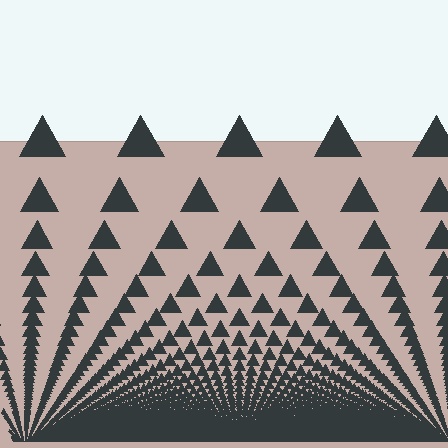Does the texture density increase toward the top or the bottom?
Density increases toward the bottom.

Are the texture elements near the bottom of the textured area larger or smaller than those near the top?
Smaller. The gradient is inverted — elements near the bottom are smaller and denser.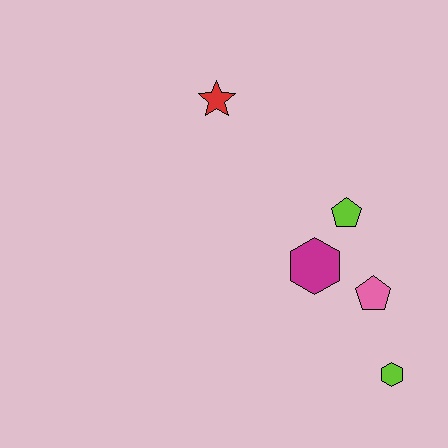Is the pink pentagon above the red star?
No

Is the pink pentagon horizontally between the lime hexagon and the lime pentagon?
Yes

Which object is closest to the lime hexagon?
The pink pentagon is closest to the lime hexagon.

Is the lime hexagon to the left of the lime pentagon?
No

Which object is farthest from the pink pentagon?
The red star is farthest from the pink pentagon.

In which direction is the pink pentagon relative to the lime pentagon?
The pink pentagon is below the lime pentagon.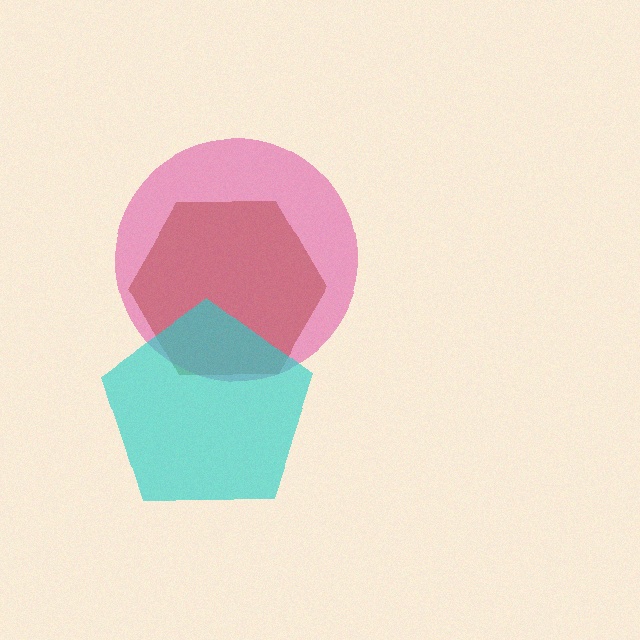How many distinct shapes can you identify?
There are 3 distinct shapes: a brown hexagon, a magenta circle, a cyan pentagon.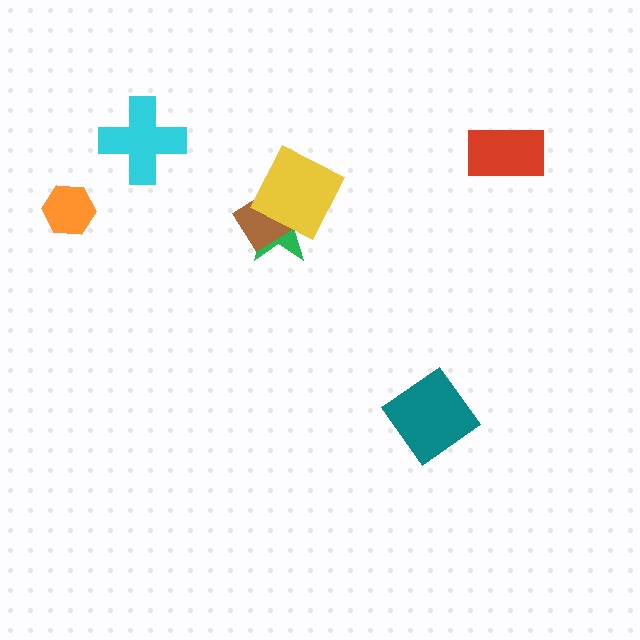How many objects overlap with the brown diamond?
2 objects overlap with the brown diamond.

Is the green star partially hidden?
Yes, it is partially covered by another shape.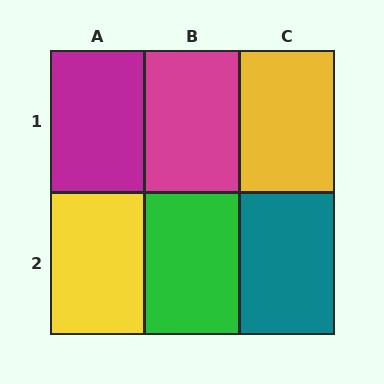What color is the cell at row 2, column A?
Yellow.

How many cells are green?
1 cell is green.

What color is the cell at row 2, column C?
Teal.